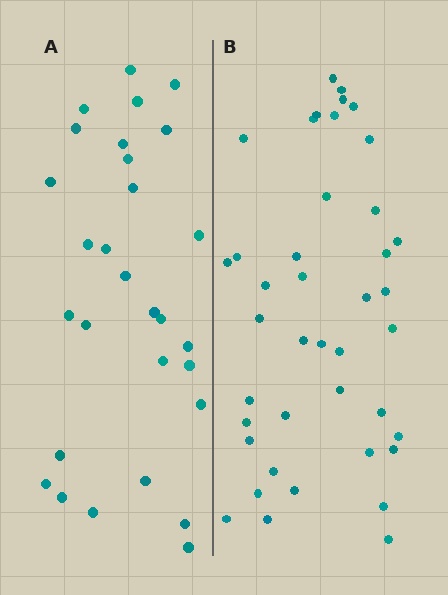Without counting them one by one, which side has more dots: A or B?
Region B (the right region) has more dots.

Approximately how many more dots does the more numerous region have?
Region B has roughly 12 or so more dots than region A.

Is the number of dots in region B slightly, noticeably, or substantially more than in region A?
Region B has noticeably more, but not dramatically so. The ratio is roughly 1.4 to 1.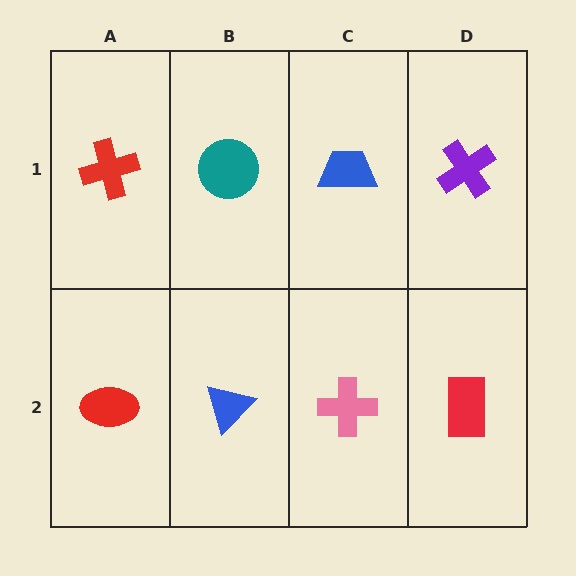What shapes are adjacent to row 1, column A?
A red ellipse (row 2, column A), a teal circle (row 1, column B).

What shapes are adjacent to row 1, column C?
A pink cross (row 2, column C), a teal circle (row 1, column B), a purple cross (row 1, column D).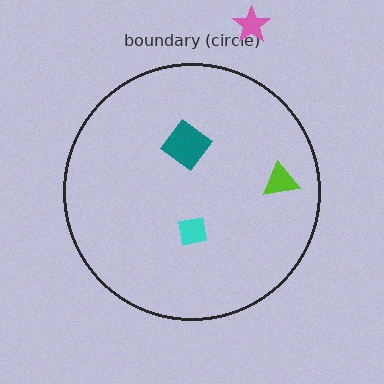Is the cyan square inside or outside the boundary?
Inside.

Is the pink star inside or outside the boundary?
Outside.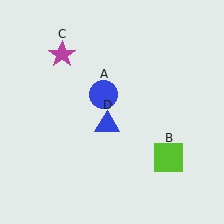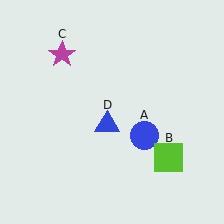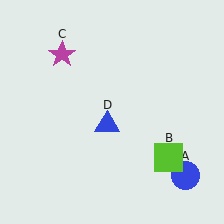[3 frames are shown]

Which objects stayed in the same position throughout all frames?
Lime square (object B) and magenta star (object C) and blue triangle (object D) remained stationary.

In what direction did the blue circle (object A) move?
The blue circle (object A) moved down and to the right.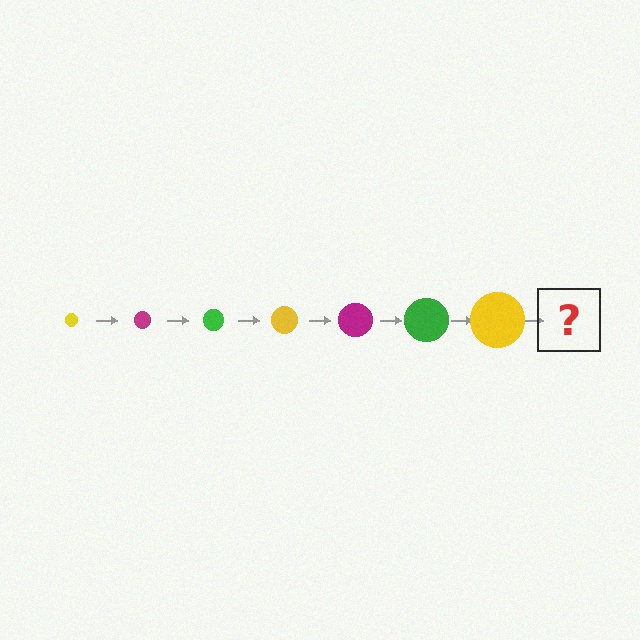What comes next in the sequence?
The next element should be a magenta circle, larger than the previous one.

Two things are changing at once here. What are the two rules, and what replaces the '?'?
The two rules are that the circle grows larger each step and the color cycles through yellow, magenta, and green. The '?' should be a magenta circle, larger than the previous one.